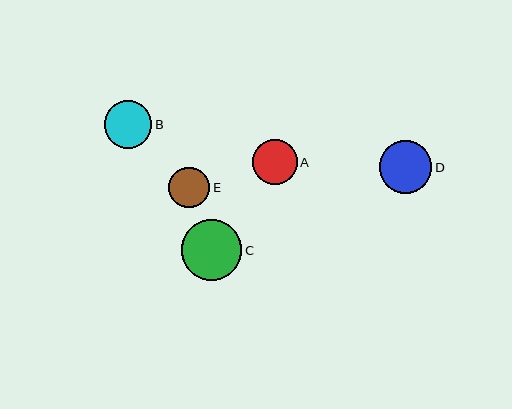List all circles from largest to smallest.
From largest to smallest: C, D, B, A, E.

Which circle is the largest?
Circle C is the largest with a size of approximately 60 pixels.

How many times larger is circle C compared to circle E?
Circle C is approximately 1.5 times the size of circle E.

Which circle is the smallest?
Circle E is the smallest with a size of approximately 41 pixels.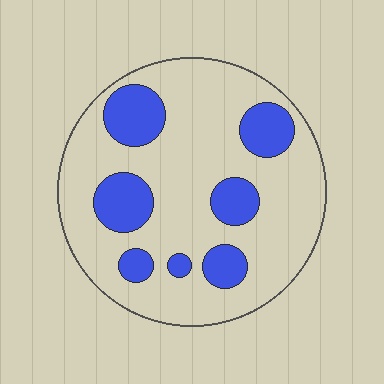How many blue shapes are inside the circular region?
7.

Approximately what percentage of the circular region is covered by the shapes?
Approximately 25%.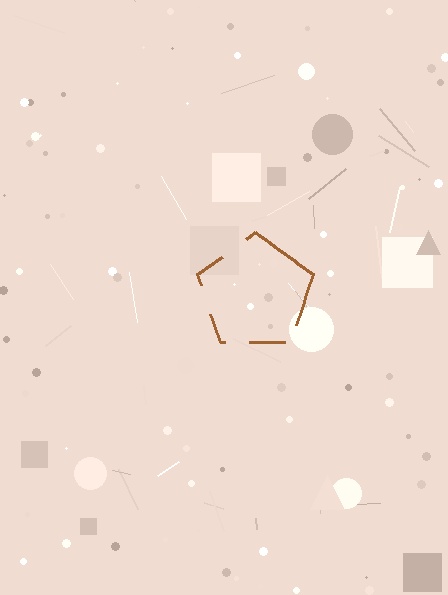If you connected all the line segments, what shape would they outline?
They would outline a pentagon.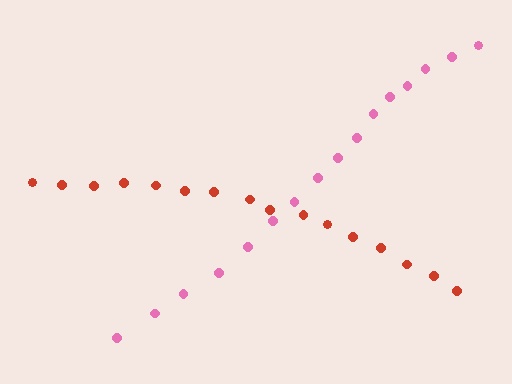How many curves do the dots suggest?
There are 2 distinct paths.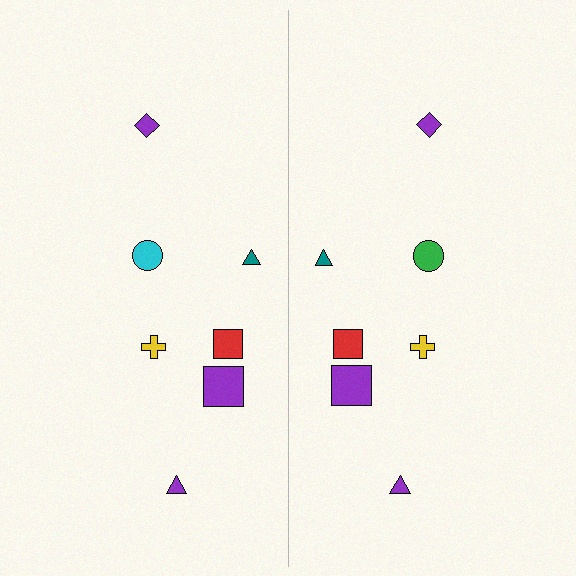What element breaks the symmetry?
The green circle on the right side breaks the symmetry — its mirror counterpart is cyan.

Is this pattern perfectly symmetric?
No, the pattern is not perfectly symmetric. The green circle on the right side breaks the symmetry — its mirror counterpart is cyan.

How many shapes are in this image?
There are 14 shapes in this image.